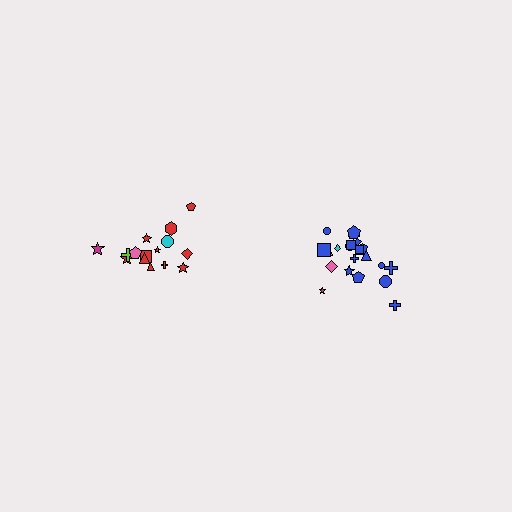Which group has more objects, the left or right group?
The right group.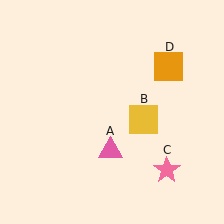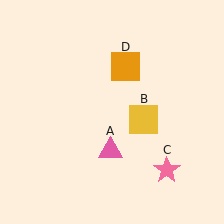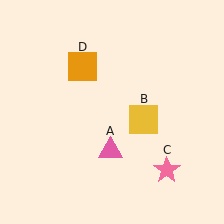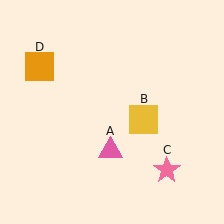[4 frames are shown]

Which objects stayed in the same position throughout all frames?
Pink triangle (object A) and yellow square (object B) and pink star (object C) remained stationary.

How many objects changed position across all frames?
1 object changed position: orange square (object D).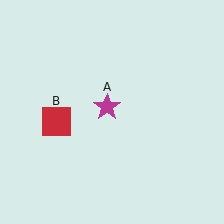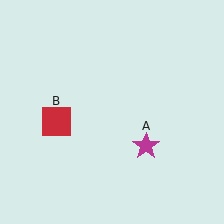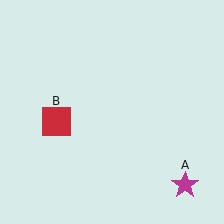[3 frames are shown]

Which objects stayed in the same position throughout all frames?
Red square (object B) remained stationary.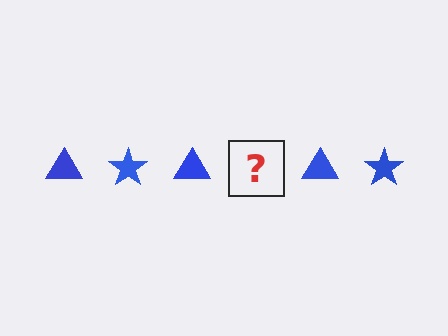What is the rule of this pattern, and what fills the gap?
The rule is that the pattern cycles through triangle, star shapes in blue. The gap should be filled with a blue star.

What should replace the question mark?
The question mark should be replaced with a blue star.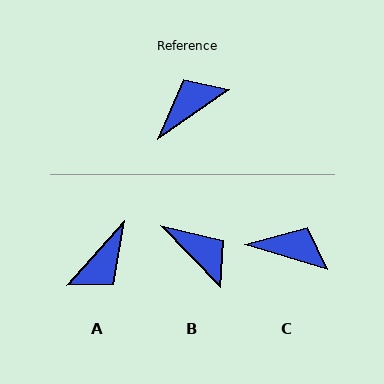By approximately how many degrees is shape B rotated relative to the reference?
Approximately 81 degrees clockwise.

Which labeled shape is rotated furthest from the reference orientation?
A, about 166 degrees away.